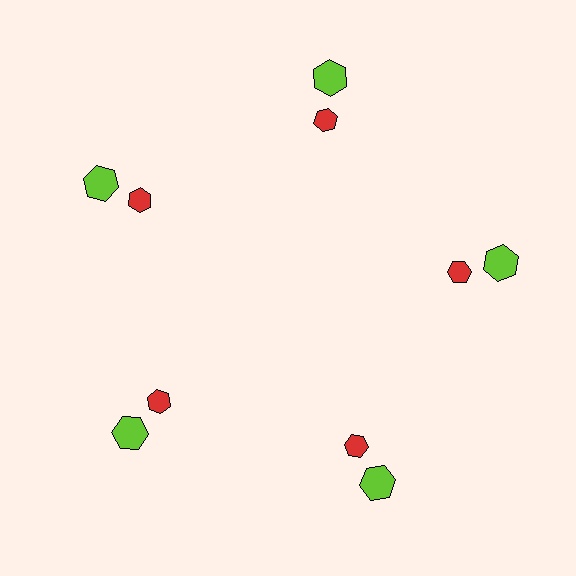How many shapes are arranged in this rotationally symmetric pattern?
There are 10 shapes, arranged in 5 groups of 2.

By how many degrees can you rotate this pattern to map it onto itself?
The pattern maps onto itself every 72 degrees of rotation.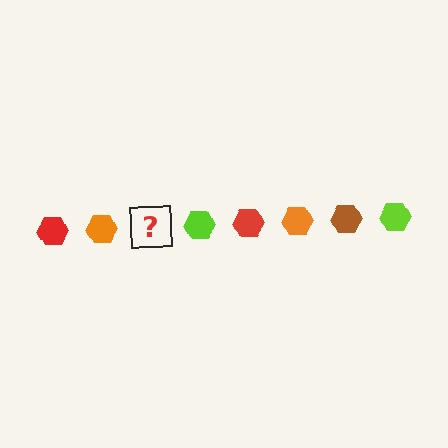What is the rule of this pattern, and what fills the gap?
The rule is that the pattern cycles through red, orange, brown, lime hexagons. The gap should be filled with a brown hexagon.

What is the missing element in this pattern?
The missing element is a brown hexagon.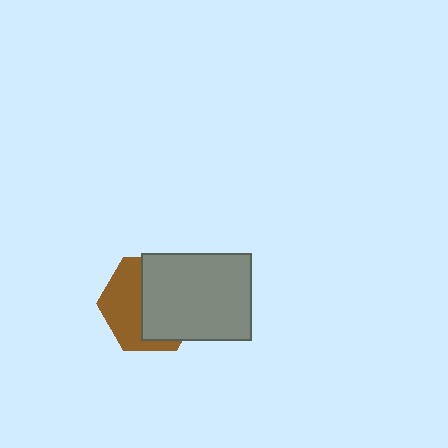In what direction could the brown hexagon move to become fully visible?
The brown hexagon could move left. That would shift it out from behind the gray rectangle entirely.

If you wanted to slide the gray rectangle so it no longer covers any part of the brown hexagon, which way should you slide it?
Slide it right — that is the most direct way to separate the two shapes.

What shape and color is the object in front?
The object in front is a gray rectangle.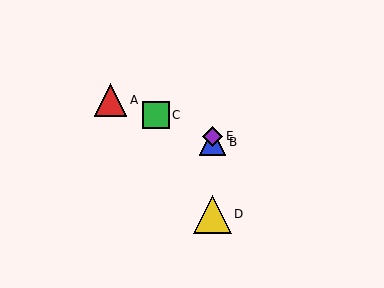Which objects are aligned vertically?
Objects B, D, E are aligned vertically.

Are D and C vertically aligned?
No, D is at x≈213 and C is at x≈156.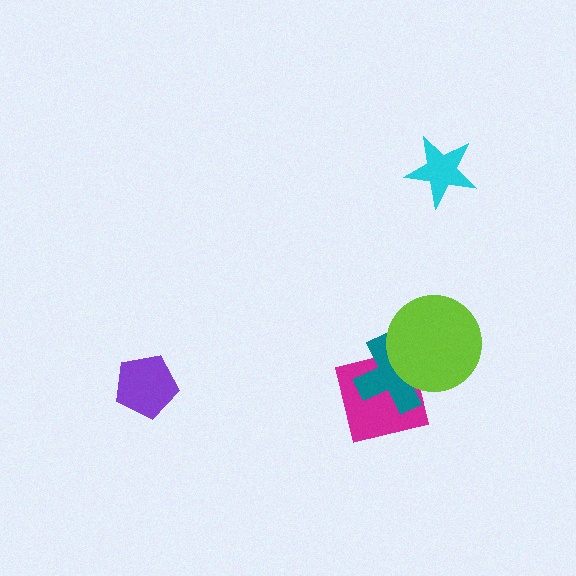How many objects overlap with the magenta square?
2 objects overlap with the magenta square.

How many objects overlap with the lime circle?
2 objects overlap with the lime circle.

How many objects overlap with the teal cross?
2 objects overlap with the teal cross.